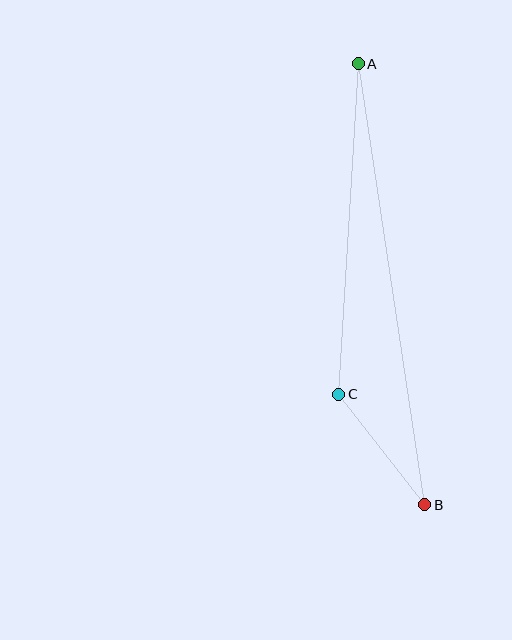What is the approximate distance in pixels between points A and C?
The distance between A and C is approximately 331 pixels.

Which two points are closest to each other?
Points B and C are closest to each other.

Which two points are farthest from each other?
Points A and B are farthest from each other.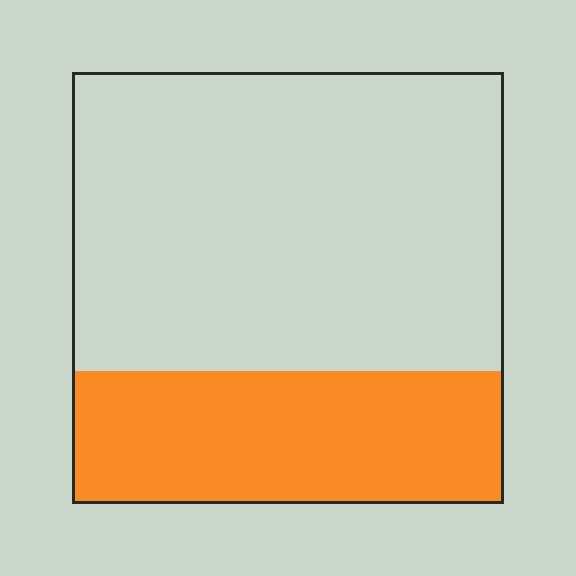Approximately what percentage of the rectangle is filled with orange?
Approximately 30%.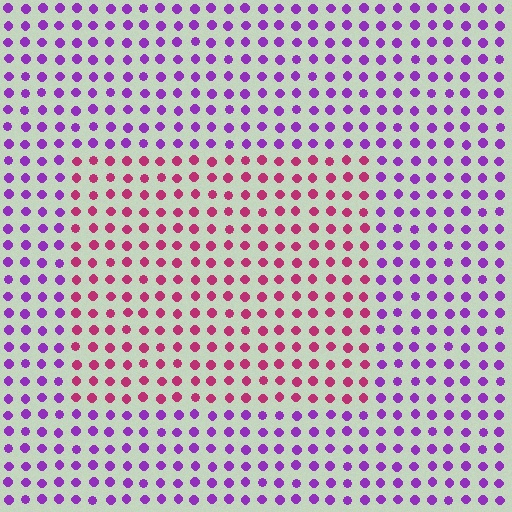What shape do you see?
I see a rectangle.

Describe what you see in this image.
The image is filled with small purple elements in a uniform arrangement. A rectangle-shaped region is visible where the elements are tinted to a slightly different hue, forming a subtle color boundary.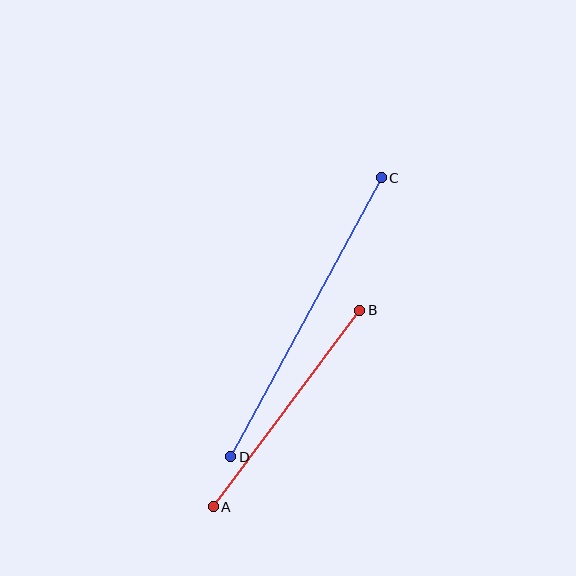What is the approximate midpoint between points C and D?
The midpoint is at approximately (306, 317) pixels.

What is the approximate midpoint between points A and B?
The midpoint is at approximately (287, 408) pixels.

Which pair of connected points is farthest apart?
Points C and D are farthest apart.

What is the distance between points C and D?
The distance is approximately 317 pixels.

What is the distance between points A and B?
The distance is approximately 245 pixels.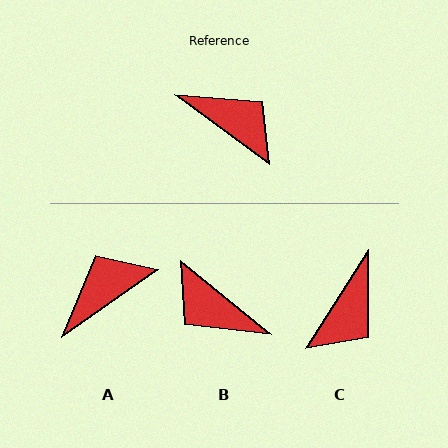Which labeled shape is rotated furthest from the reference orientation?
B, about 178 degrees away.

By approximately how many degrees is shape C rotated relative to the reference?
Approximately 86 degrees clockwise.